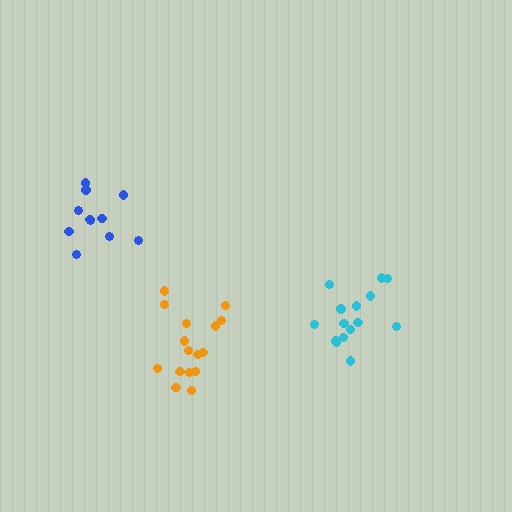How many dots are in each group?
Group 1: 16 dots, Group 2: 15 dots, Group 3: 11 dots (42 total).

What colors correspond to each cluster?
The clusters are colored: orange, cyan, blue.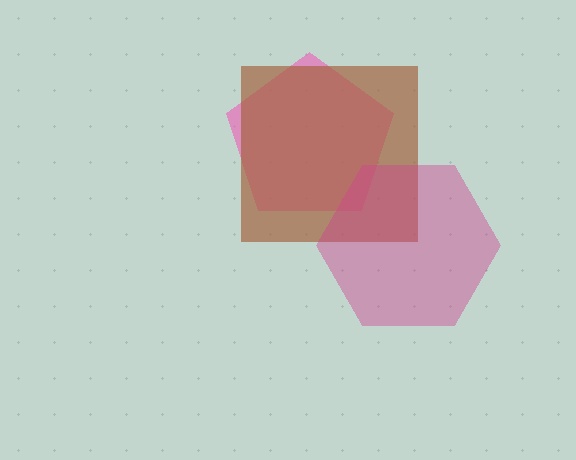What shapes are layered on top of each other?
The layered shapes are: a pink pentagon, a brown square, a magenta hexagon.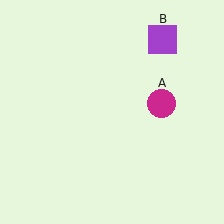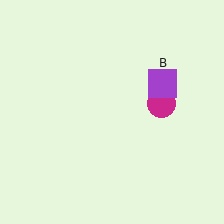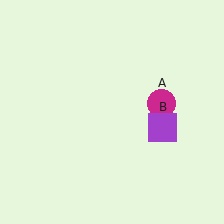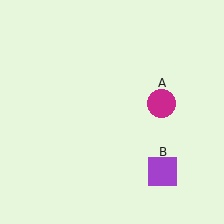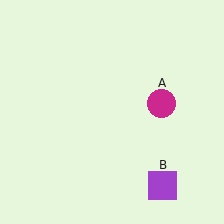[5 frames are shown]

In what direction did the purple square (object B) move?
The purple square (object B) moved down.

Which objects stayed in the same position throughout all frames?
Magenta circle (object A) remained stationary.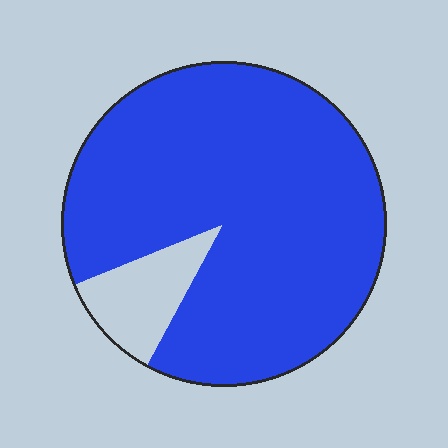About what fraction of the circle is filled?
About nine tenths (9/10).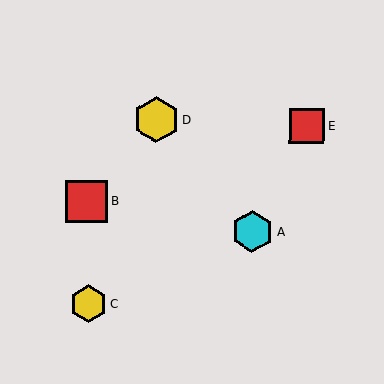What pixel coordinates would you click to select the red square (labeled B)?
Click at (87, 201) to select the red square B.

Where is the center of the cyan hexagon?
The center of the cyan hexagon is at (252, 231).